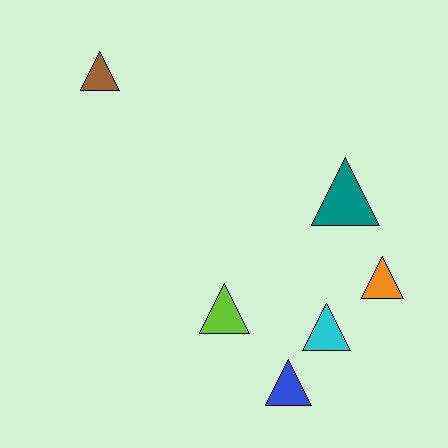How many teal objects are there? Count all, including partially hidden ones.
There is 1 teal object.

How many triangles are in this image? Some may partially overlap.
There are 6 triangles.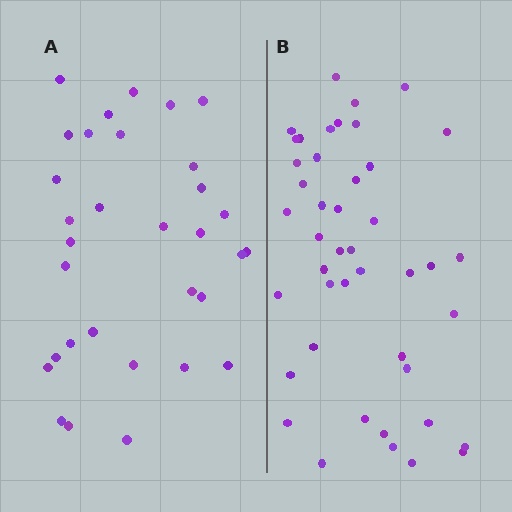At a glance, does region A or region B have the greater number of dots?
Region B (the right region) has more dots.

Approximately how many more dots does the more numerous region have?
Region B has roughly 12 or so more dots than region A.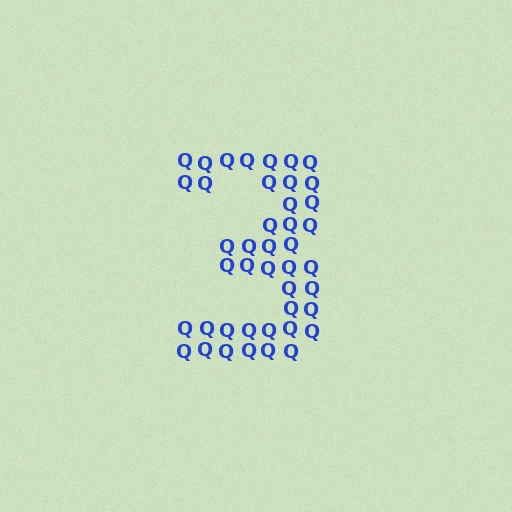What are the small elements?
The small elements are letter Q's.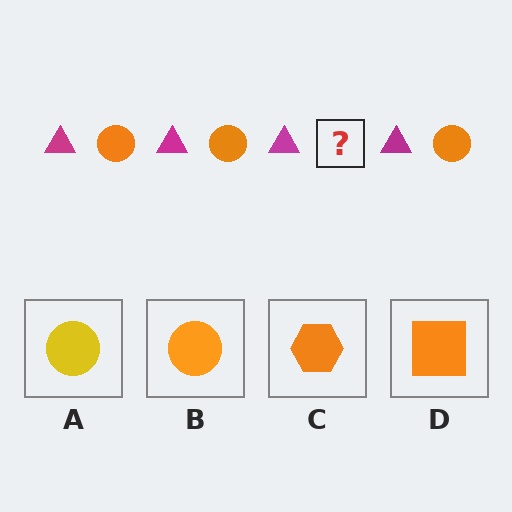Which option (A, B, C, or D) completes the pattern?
B.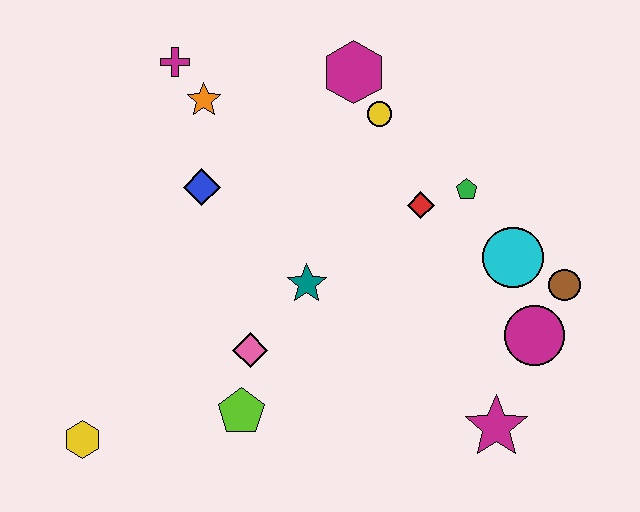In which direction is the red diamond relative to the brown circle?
The red diamond is to the left of the brown circle.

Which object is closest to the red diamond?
The green pentagon is closest to the red diamond.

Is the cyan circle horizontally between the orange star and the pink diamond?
No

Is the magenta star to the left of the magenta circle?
Yes